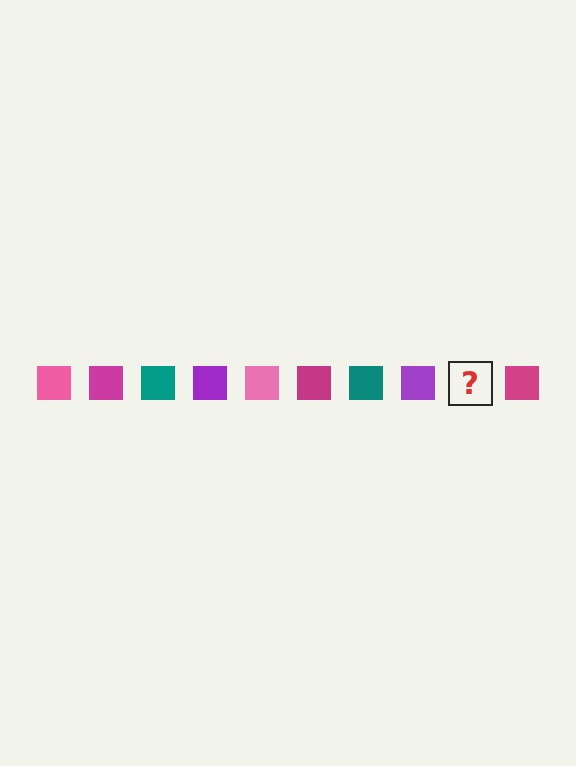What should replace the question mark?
The question mark should be replaced with a pink square.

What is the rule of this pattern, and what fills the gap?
The rule is that the pattern cycles through pink, magenta, teal, purple squares. The gap should be filled with a pink square.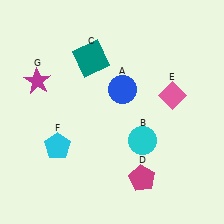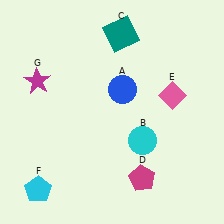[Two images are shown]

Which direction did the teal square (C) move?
The teal square (C) moved right.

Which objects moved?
The objects that moved are: the teal square (C), the cyan pentagon (F).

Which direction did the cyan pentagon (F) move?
The cyan pentagon (F) moved down.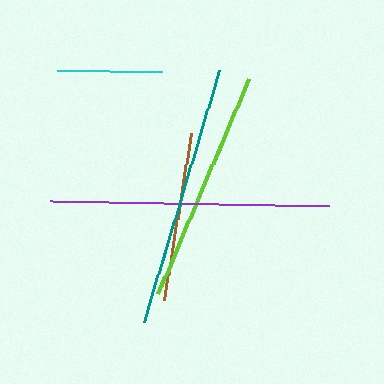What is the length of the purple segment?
The purple segment is approximately 280 pixels long.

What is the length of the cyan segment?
The cyan segment is approximately 106 pixels long.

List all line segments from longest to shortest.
From longest to shortest: purple, teal, lime, brown, cyan.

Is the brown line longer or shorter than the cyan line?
The brown line is longer than the cyan line.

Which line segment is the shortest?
The cyan line is the shortest at approximately 106 pixels.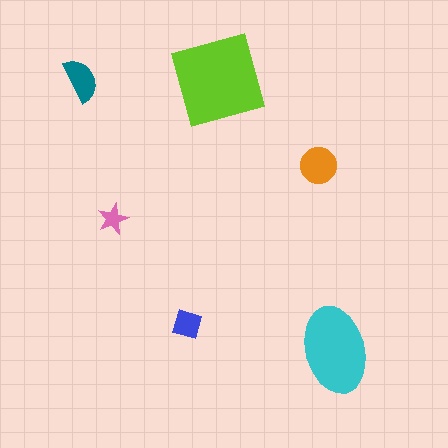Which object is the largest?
The lime square.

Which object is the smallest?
The pink star.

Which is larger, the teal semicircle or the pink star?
The teal semicircle.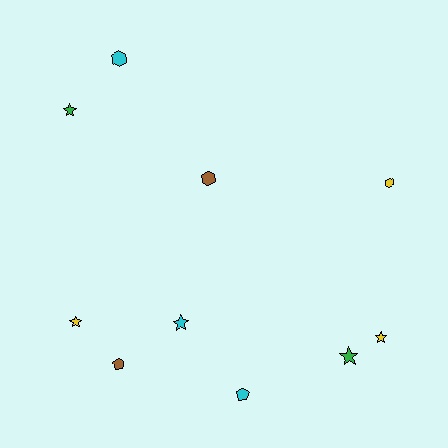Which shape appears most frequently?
Star, with 5 objects.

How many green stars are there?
There are 2 green stars.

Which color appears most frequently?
Yellow, with 3 objects.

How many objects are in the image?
There are 10 objects.